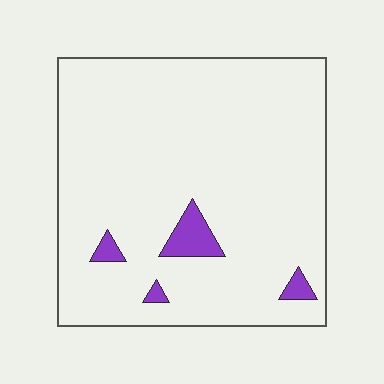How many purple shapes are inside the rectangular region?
4.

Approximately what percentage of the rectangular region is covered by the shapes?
Approximately 5%.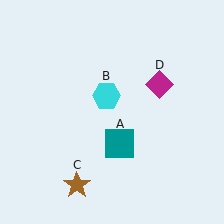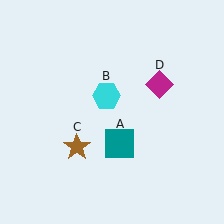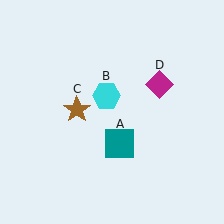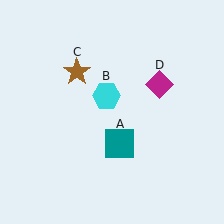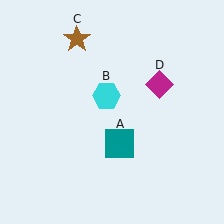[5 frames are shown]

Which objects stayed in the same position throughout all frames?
Teal square (object A) and cyan hexagon (object B) and magenta diamond (object D) remained stationary.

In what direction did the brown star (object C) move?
The brown star (object C) moved up.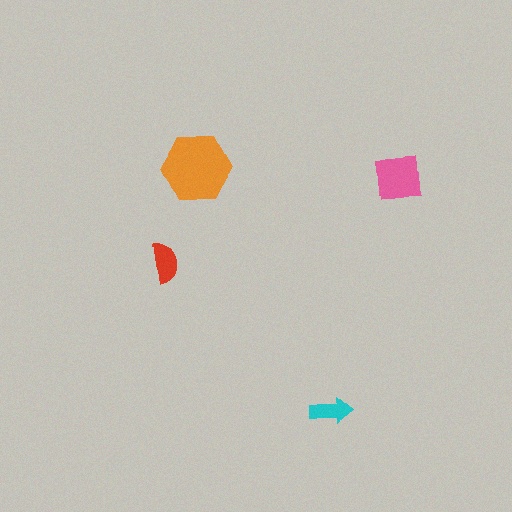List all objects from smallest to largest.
The cyan arrow, the red semicircle, the pink square, the orange hexagon.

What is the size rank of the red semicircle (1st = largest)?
3rd.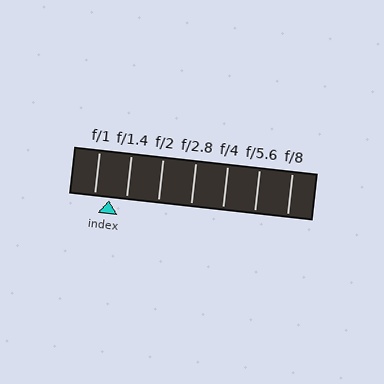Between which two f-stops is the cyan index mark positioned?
The index mark is between f/1 and f/1.4.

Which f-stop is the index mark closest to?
The index mark is closest to f/1.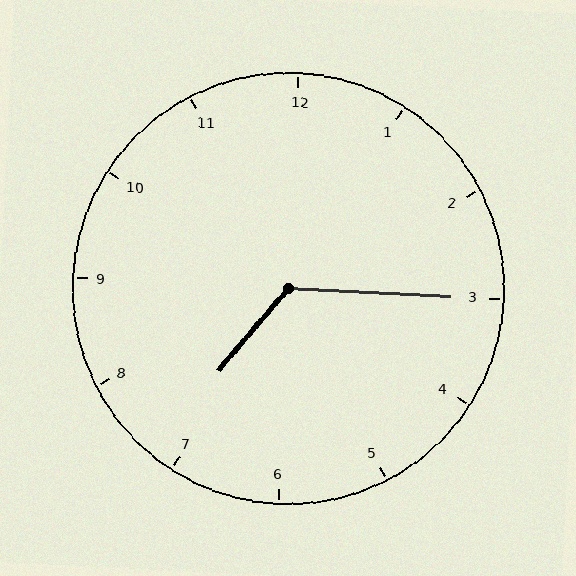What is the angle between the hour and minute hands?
Approximately 128 degrees.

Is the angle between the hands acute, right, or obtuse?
It is obtuse.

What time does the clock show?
7:15.